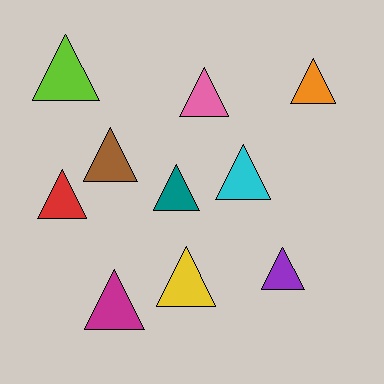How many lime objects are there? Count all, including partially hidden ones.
There is 1 lime object.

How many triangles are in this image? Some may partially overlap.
There are 10 triangles.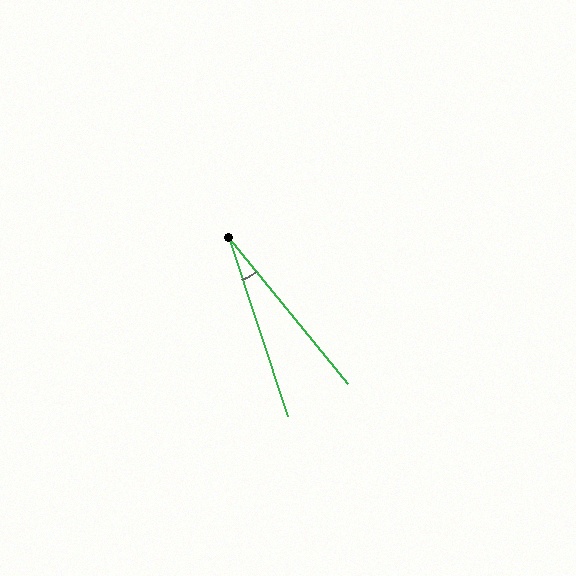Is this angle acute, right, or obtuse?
It is acute.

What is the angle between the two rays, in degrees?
Approximately 21 degrees.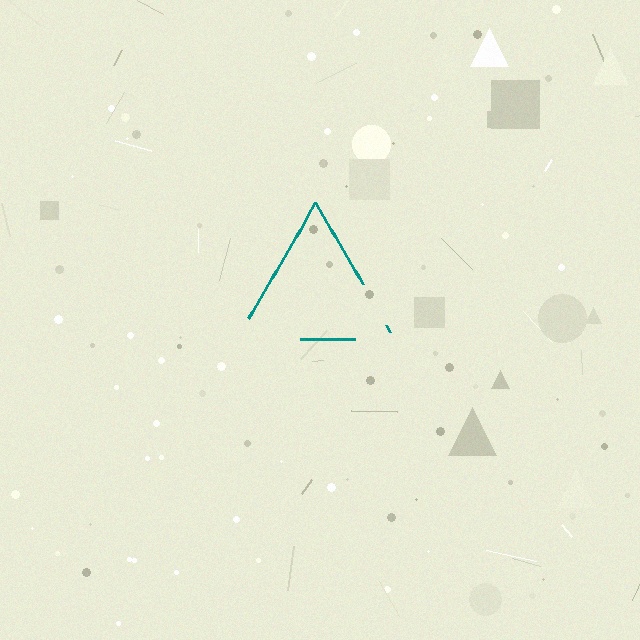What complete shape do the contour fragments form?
The contour fragments form a triangle.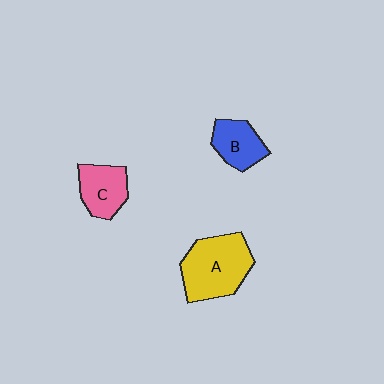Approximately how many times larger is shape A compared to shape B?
Approximately 1.8 times.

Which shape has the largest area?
Shape A (yellow).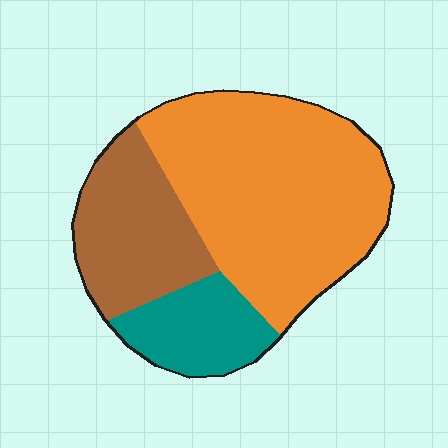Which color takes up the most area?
Orange, at roughly 60%.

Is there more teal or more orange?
Orange.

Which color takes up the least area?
Teal, at roughly 15%.